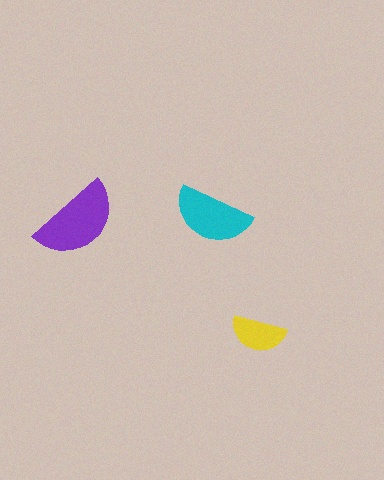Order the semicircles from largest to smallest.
the purple one, the cyan one, the yellow one.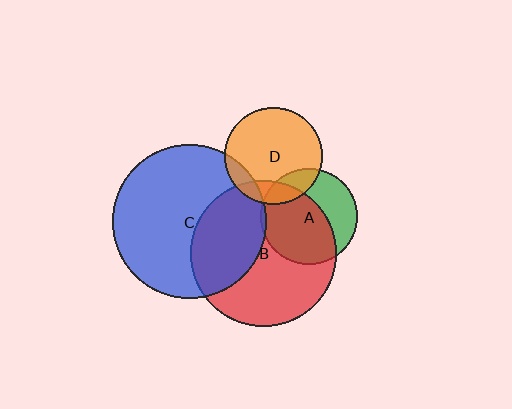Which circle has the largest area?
Circle C (blue).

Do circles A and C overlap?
Yes.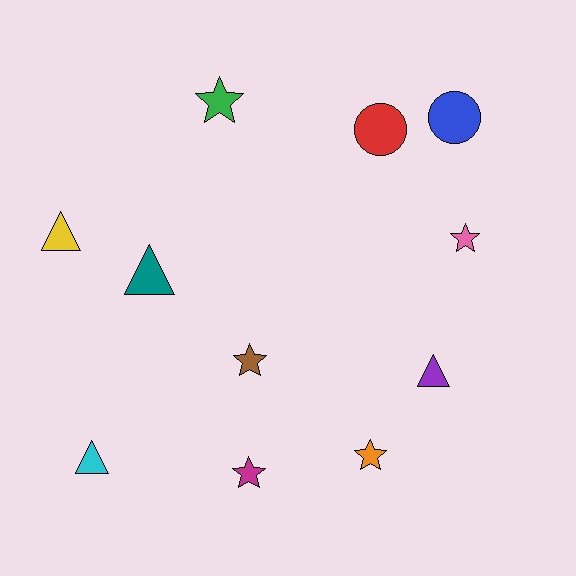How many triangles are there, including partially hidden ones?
There are 4 triangles.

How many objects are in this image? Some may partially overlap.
There are 11 objects.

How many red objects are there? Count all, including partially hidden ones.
There is 1 red object.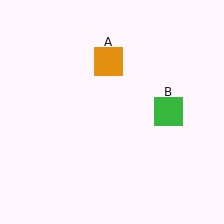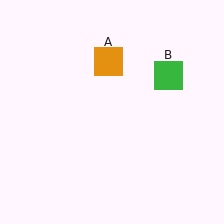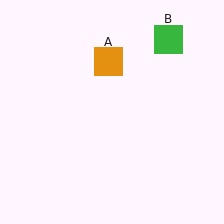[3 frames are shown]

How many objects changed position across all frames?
1 object changed position: green square (object B).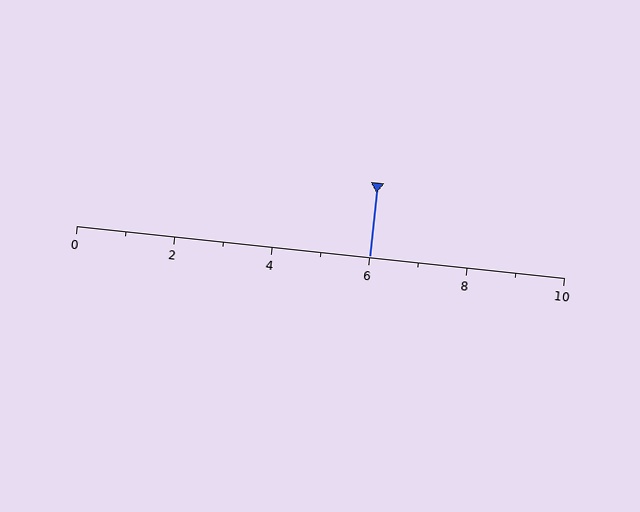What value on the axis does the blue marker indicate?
The marker indicates approximately 6.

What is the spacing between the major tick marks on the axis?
The major ticks are spaced 2 apart.